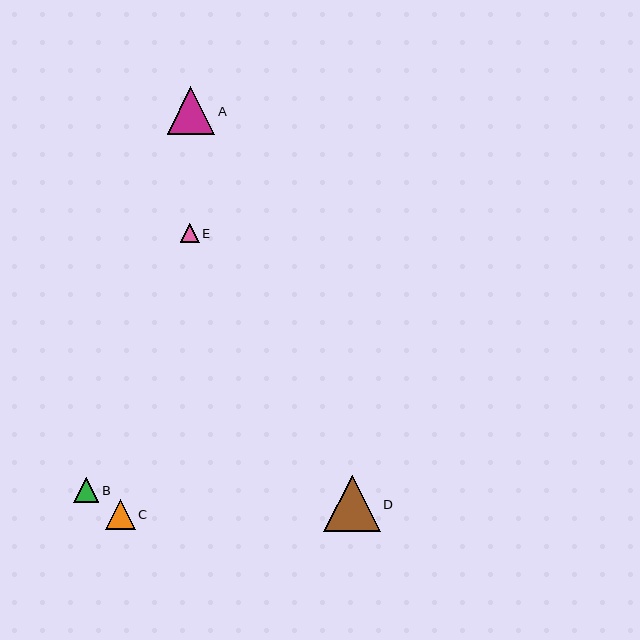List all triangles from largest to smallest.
From largest to smallest: D, A, C, B, E.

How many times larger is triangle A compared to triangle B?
Triangle A is approximately 1.9 times the size of triangle B.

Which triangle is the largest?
Triangle D is the largest with a size of approximately 56 pixels.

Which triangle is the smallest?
Triangle E is the smallest with a size of approximately 19 pixels.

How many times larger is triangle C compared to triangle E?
Triangle C is approximately 1.5 times the size of triangle E.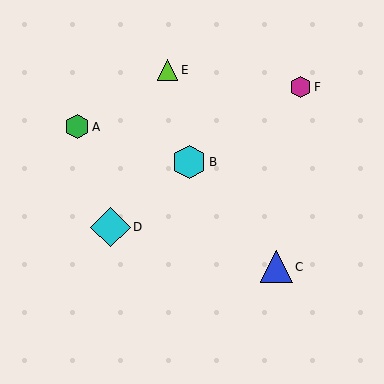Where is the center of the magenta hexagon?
The center of the magenta hexagon is at (301, 87).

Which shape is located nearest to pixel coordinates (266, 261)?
The blue triangle (labeled C) at (276, 267) is nearest to that location.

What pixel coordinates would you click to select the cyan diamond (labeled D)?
Click at (110, 227) to select the cyan diamond D.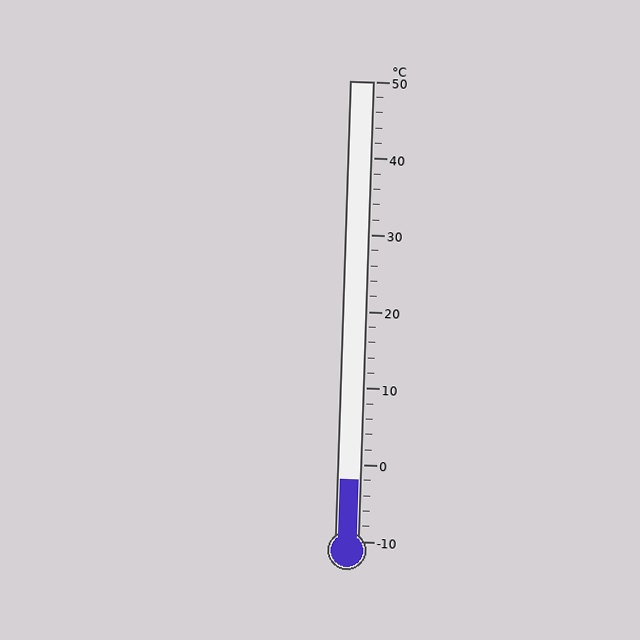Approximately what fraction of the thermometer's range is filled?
The thermometer is filled to approximately 15% of its range.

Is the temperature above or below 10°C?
The temperature is below 10°C.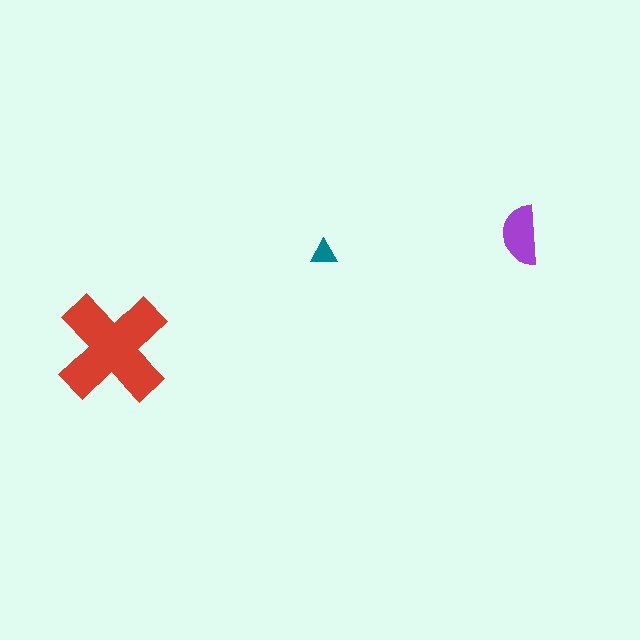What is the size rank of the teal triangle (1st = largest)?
3rd.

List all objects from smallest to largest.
The teal triangle, the purple semicircle, the red cross.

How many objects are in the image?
There are 3 objects in the image.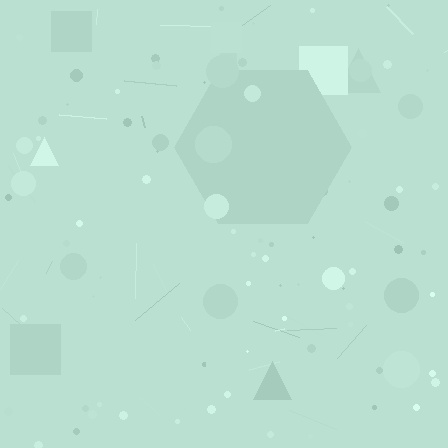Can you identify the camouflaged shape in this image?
The camouflaged shape is a hexagon.